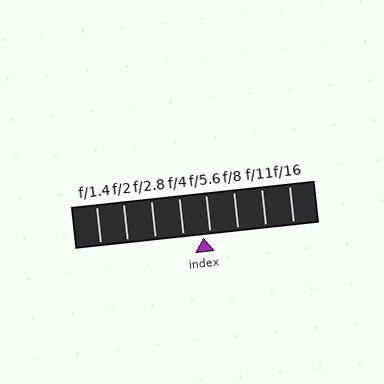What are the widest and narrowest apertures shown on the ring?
The widest aperture shown is f/1.4 and the narrowest is f/16.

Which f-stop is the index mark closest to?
The index mark is closest to f/5.6.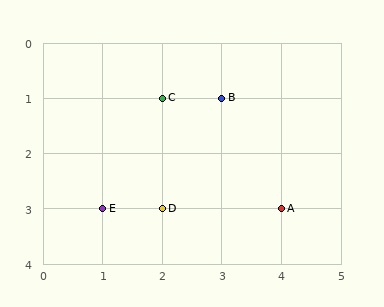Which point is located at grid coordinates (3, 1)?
Point B is at (3, 1).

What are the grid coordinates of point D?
Point D is at grid coordinates (2, 3).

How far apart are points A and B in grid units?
Points A and B are 1 column and 2 rows apart (about 2.2 grid units diagonally).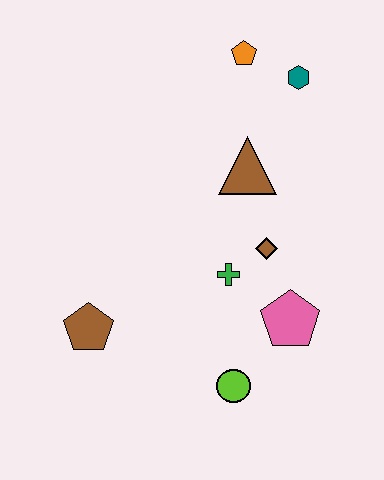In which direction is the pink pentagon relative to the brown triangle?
The pink pentagon is below the brown triangle.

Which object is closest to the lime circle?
The pink pentagon is closest to the lime circle.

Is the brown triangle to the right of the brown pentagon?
Yes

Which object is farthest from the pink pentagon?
The orange pentagon is farthest from the pink pentagon.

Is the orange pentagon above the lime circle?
Yes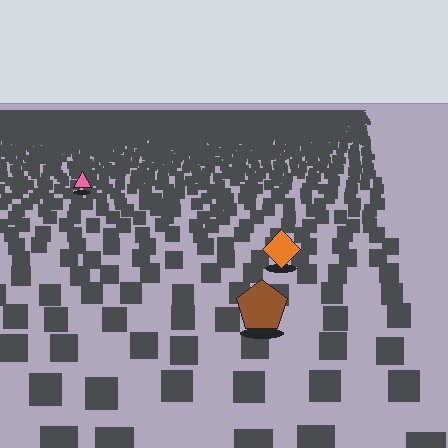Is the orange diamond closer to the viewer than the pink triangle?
Yes. The orange diamond is closer — you can tell from the texture gradient: the ground texture is coarser near it.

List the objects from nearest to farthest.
From nearest to farthest: the brown pentagon, the orange diamond, the pink triangle.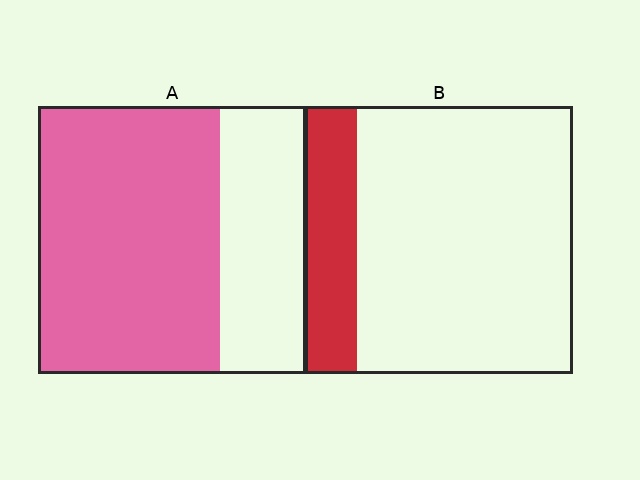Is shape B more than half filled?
No.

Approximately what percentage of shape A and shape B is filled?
A is approximately 70% and B is approximately 20%.